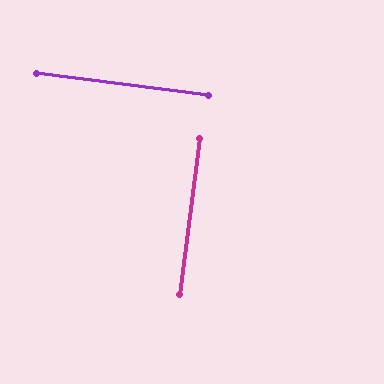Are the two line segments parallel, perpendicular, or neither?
Perpendicular — they meet at approximately 90°.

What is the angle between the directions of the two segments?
Approximately 90 degrees.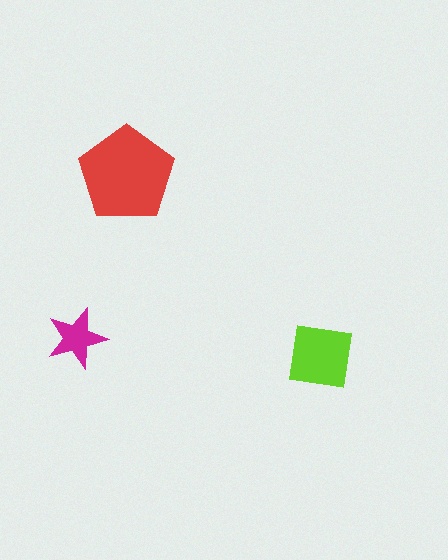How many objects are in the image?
There are 3 objects in the image.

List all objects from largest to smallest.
The red pentagon, the lime square, the magenta star.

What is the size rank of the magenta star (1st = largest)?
3rd.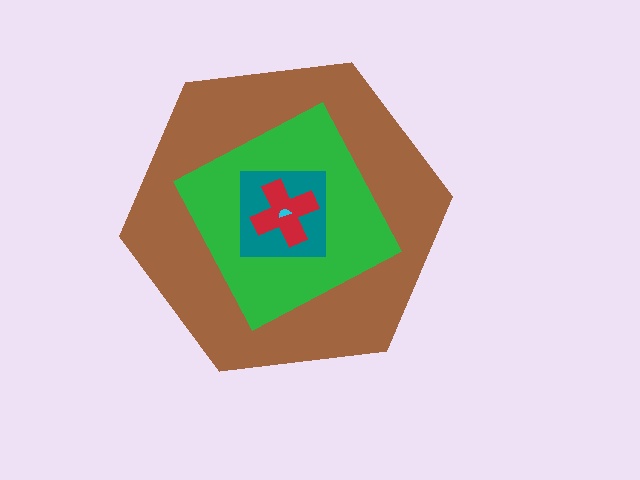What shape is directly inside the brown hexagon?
The green diamond.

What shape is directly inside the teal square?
The red cross.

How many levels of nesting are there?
5.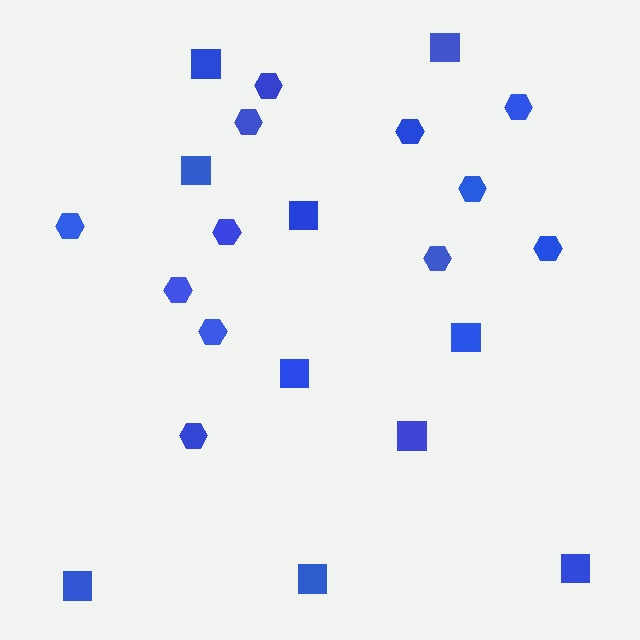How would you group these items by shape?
There are 2 groups: one group of hexagons (12) and one group of squares (10).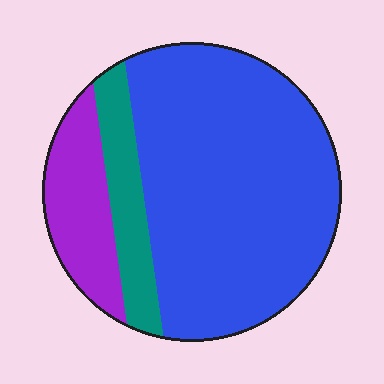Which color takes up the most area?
Blue, at roughly 70%.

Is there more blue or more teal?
Blue.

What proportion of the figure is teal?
Teal takes up about one eighth (1/8) of the figure.